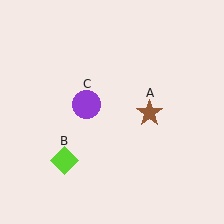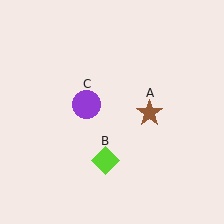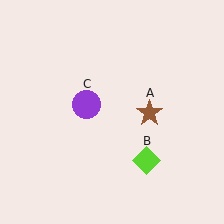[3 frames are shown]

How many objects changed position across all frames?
1 object changed position: lime diamond (object B).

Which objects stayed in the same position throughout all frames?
Brown star (object A) and purple circle (object C) remained stationary.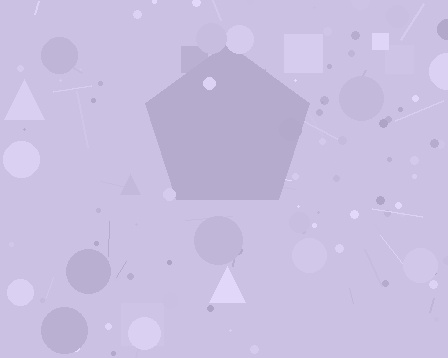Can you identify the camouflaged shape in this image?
The camouflaged shape is a pentagon.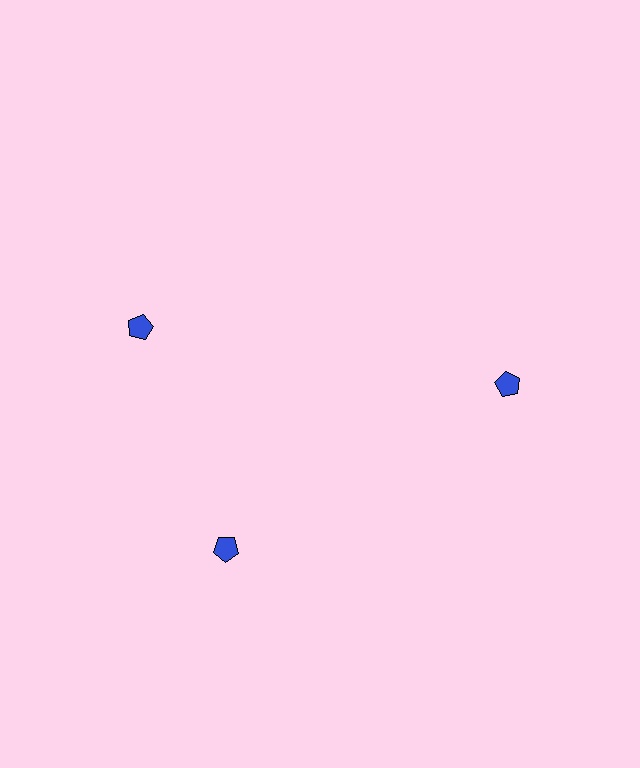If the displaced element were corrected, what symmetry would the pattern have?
It would have 3-fold rotational symmetry — the pattern would map onto itself every 120 degrees.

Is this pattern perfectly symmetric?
No. The 3 blue pentagons are arranged in a ring, but one element near the 11 o'clock position is rotated out of alignment along the ring, breaking the 3-fold rotational symmetry.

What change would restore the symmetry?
The symmetry would be restored by rotating it back into even spacing with its neighbors so that all 3 pentagons sit at equal angles and equal distance from the center.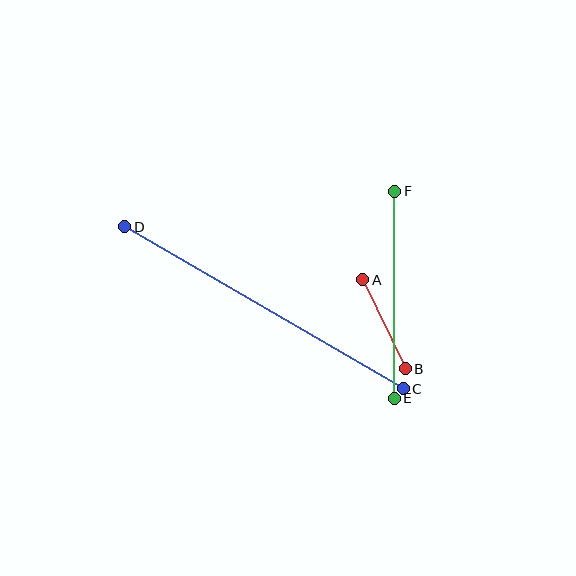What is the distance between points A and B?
The distance is approximately 98 pixels.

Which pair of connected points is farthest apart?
Points C and D are farthest apart.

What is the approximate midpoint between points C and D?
The midpoint is at approximately (264, 308) pixels.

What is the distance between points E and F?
The distance is approximately 207 pixels.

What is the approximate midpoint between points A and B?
The midpoint is at approximately (384, 324) pixels.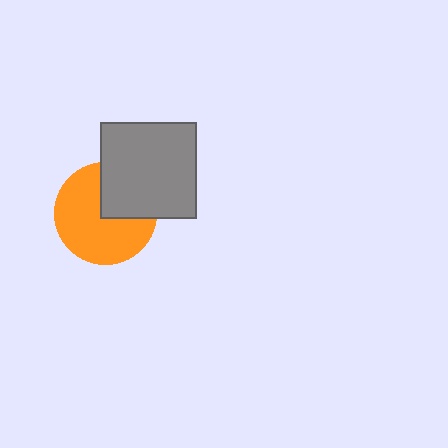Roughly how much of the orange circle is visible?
Most of it is visible (roughly 67%).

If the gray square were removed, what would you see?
You would see the complete orange circle.